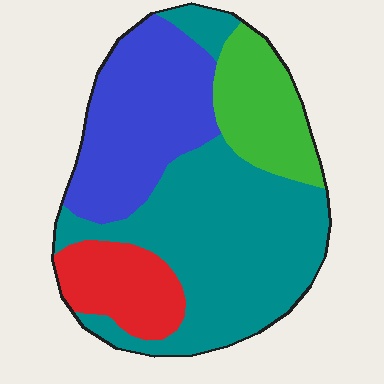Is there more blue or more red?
Blue.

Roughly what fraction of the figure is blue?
Blue covers about 25% of the figure.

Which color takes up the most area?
Teal, at roughly 45%.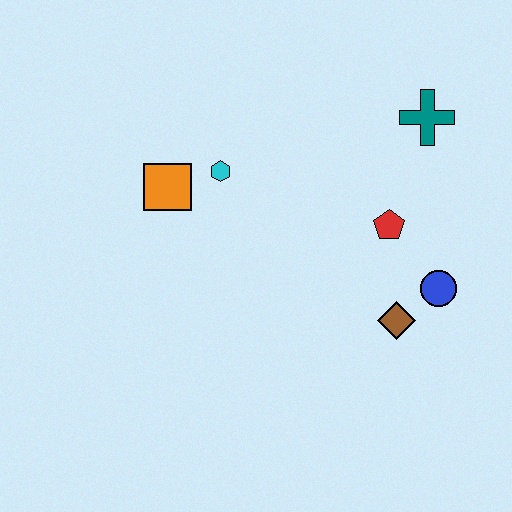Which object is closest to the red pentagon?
The blue circle is closest to the red pentagon.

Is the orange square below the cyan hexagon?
Yes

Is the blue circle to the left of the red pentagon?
No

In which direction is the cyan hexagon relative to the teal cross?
The cyan hexagon is to the left of the teal cross.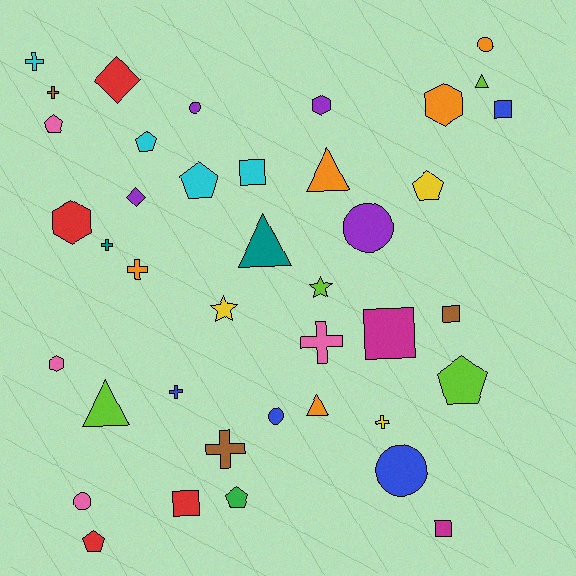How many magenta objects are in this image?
There are 2 magenta objects.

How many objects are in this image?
There are 40 objects.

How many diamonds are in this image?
There are 2 diamonds.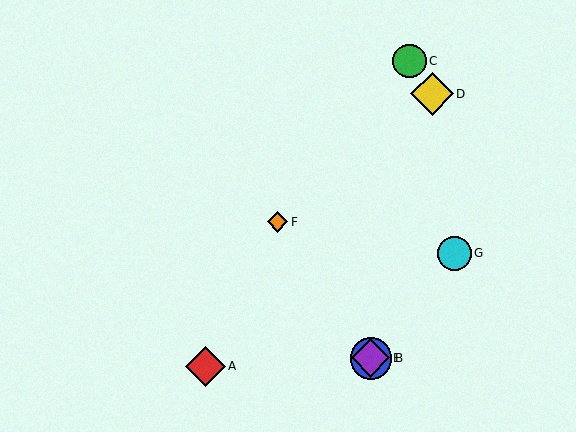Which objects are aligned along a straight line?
Objects B, E, F are aligned along a straight line.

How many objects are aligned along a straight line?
3 objects (B, E, F) are aligned along a straight line.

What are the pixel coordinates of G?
Object G is at (454, 253).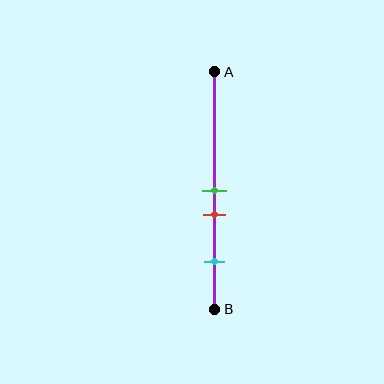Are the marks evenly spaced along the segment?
No, the marks are not evenly spaced.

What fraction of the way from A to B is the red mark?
The red mark is approximately 60% (0.6) of the way from A to B.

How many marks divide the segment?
There are 3 marks dividing the segment.